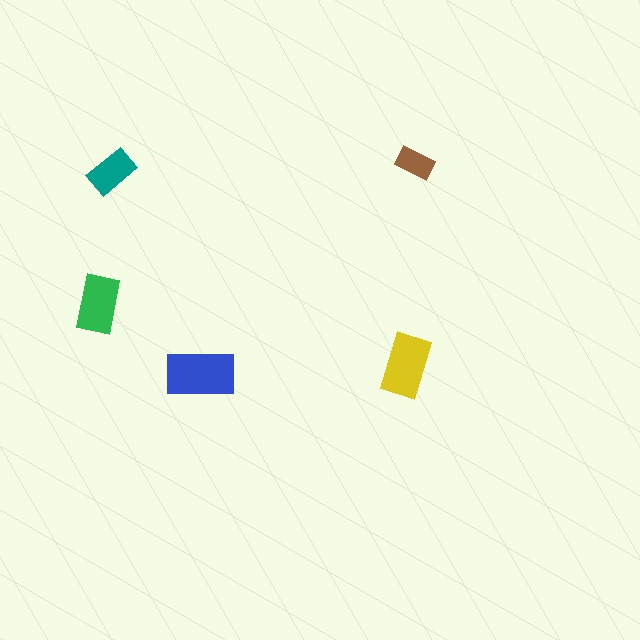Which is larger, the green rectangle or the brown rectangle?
The green one.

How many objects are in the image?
There are 5 objects in the image.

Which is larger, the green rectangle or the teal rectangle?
The green one.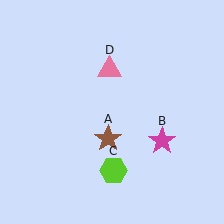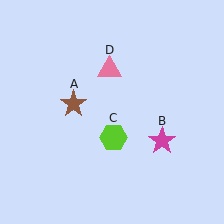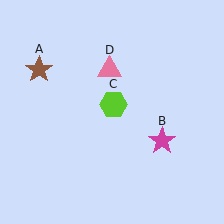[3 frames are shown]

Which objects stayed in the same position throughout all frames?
Magenta star (object B) and pink triangle (object D) remained stationary.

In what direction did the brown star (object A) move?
The brown star (object A) moved up and to the left.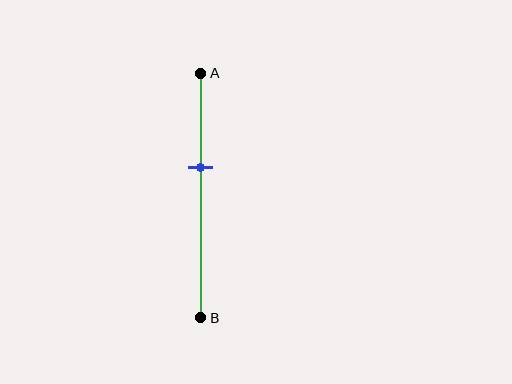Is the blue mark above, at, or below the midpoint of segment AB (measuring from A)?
The blue mark is above the midpoint of segment AB.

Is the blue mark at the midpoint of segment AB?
No, the mark is at about 40% from A, not at the 50% midpoint.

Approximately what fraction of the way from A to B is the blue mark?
The blue mark is approximately 40% of the way from A to B.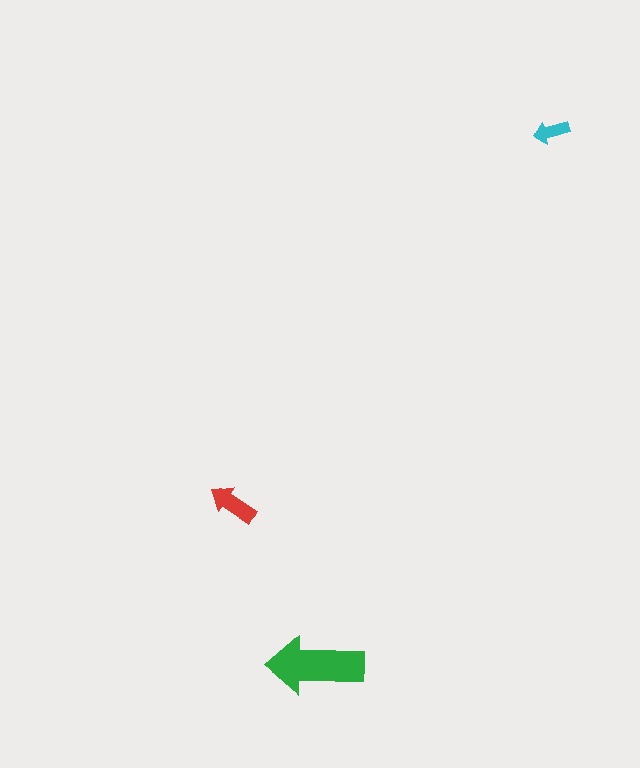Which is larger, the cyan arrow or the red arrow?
The red one.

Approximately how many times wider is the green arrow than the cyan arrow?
About 2.5 times wider.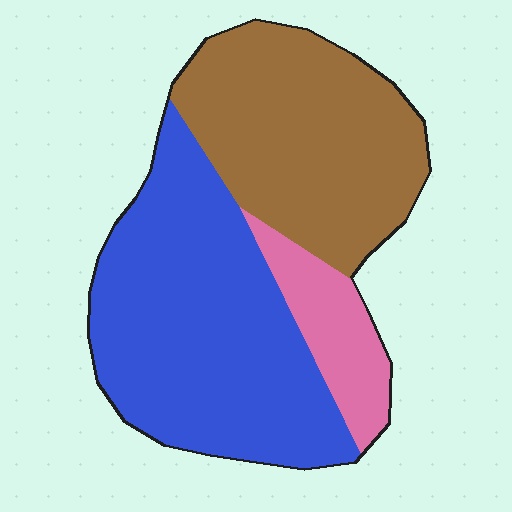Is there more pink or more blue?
Blue.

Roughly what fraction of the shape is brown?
Brown takes up between a third and a half of the shape.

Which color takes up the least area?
Pink, at roughly 10%.